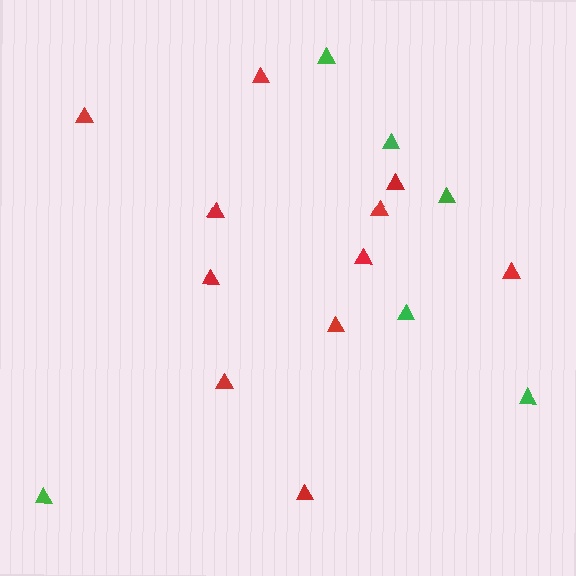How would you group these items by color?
There are 2 groups: one group of red triangles (11) and one group of green triangles (6).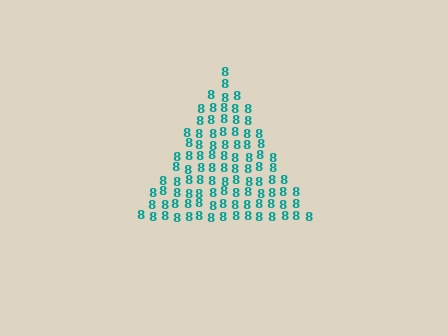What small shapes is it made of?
It is made of small digit 8's.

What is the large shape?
The large shape is a triangle.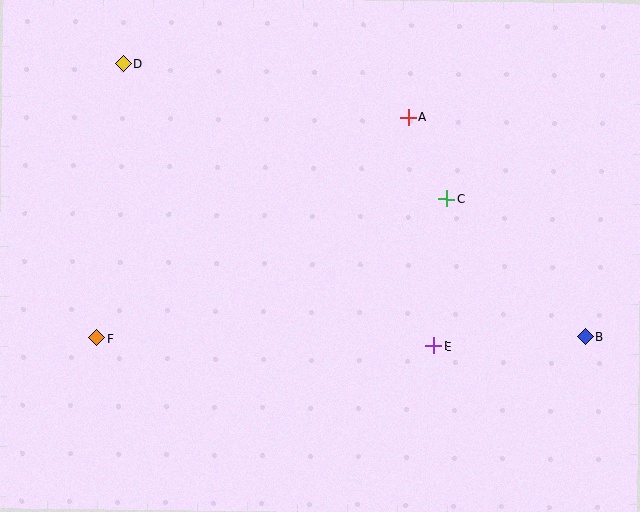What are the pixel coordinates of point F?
Point F is at (97, 338).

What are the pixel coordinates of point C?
Point C is at (446, 199).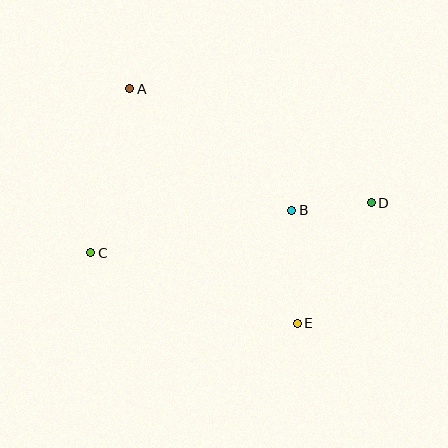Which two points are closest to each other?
Points B and D are closest to each other.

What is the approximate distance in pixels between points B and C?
The distance between B and C is approximately 206 pixels.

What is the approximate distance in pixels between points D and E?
The distance between D and E is approximately 142 pixels.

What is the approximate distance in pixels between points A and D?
The distance between A and D is approximately 268 pixels.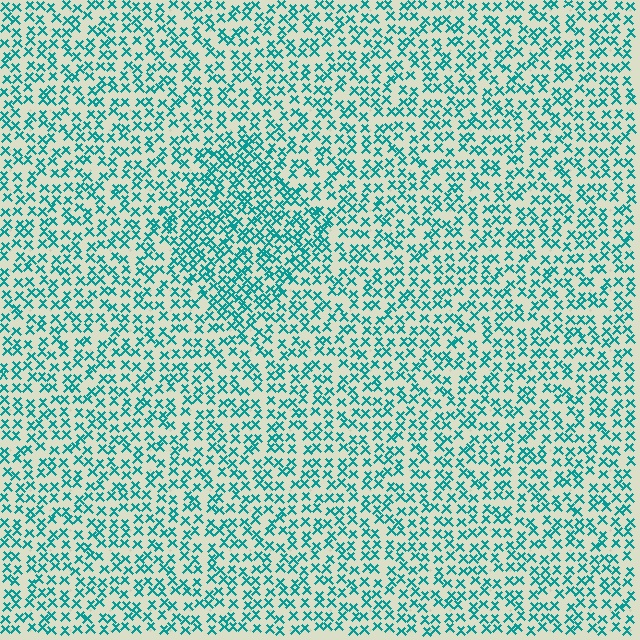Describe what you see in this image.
The image contains small teal elements arranged at two different densities. A diamond-shaped region is visible where the elements are more densely packed than the surrounding area.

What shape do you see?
I see a diamond.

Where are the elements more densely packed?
The elements are more densely packed inside the diamond boundary.